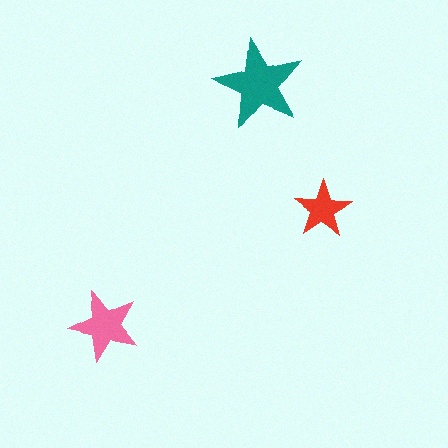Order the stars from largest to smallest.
the teal one, the pink one, the red one.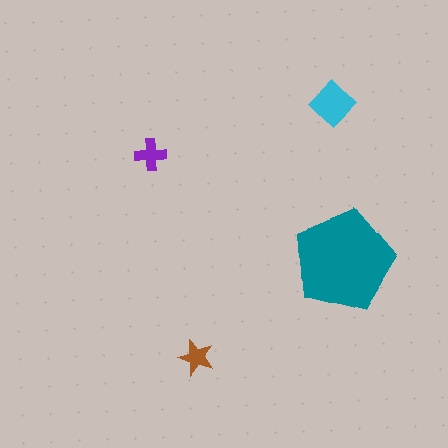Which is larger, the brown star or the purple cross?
The purple cross.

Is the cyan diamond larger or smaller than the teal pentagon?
Smaller.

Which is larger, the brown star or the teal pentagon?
The teal pentagon.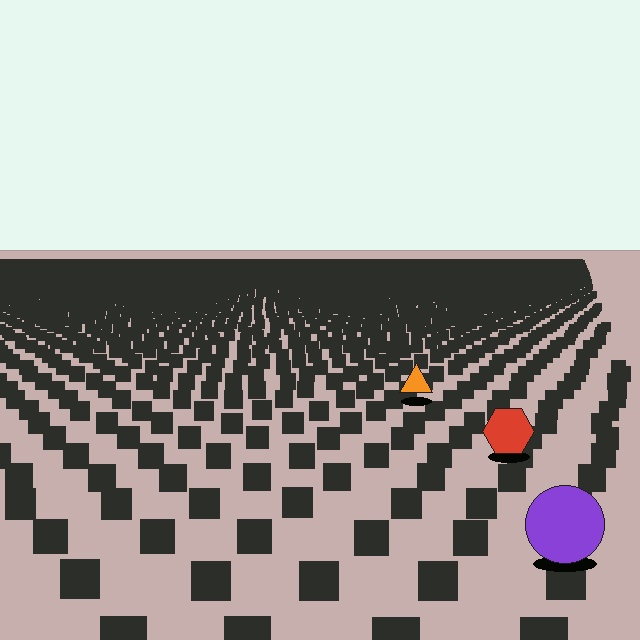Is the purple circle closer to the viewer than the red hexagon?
Yes. The purple circle is closer — you can tell from the texture gradient: the ground texture is coarser near it.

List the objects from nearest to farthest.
From nearest to farthest: the purple circle, the red hexagon, the orange triangle.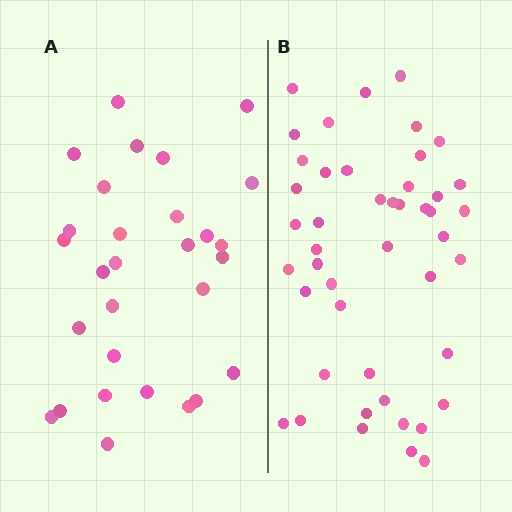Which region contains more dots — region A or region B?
Region B (the right region) has more dots.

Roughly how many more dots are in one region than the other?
Region B has approximately 15 more dots than region A.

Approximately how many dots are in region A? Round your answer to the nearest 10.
About 30 dots. (The exact count is 29, which rounds to 30.)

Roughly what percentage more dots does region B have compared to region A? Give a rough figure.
About 60% more.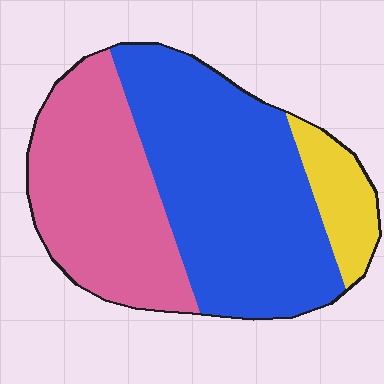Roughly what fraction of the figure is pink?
Pink takes up about three eighths (3/8) of the figure.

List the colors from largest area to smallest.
From largest to smallest: blue, pink, yellow.